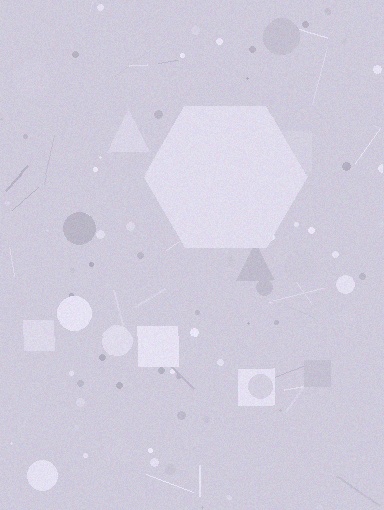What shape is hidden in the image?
A hexagon is hidden in the image.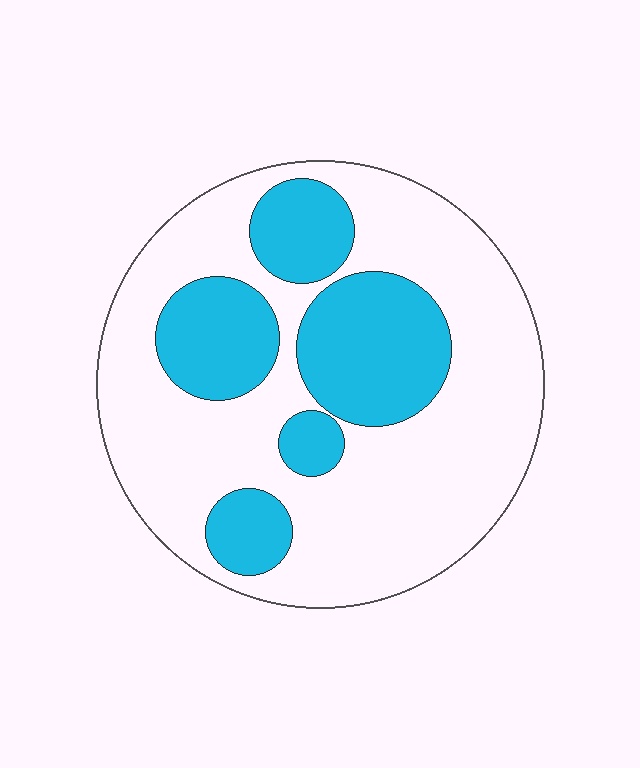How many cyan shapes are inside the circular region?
5.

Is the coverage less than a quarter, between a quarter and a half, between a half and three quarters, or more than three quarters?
Between a quarter and a half.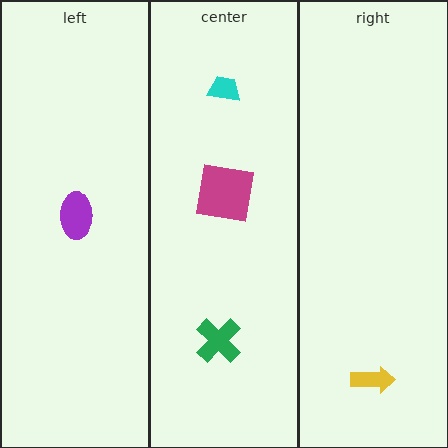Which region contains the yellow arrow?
The right region.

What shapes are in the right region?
The yellow arrow.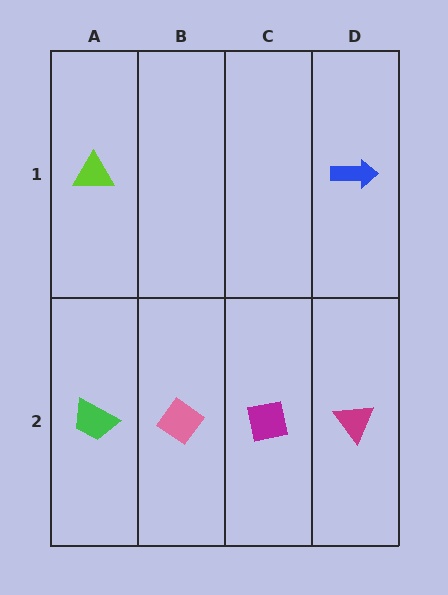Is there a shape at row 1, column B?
No, that cell is empty.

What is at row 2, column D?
A magenta triangle.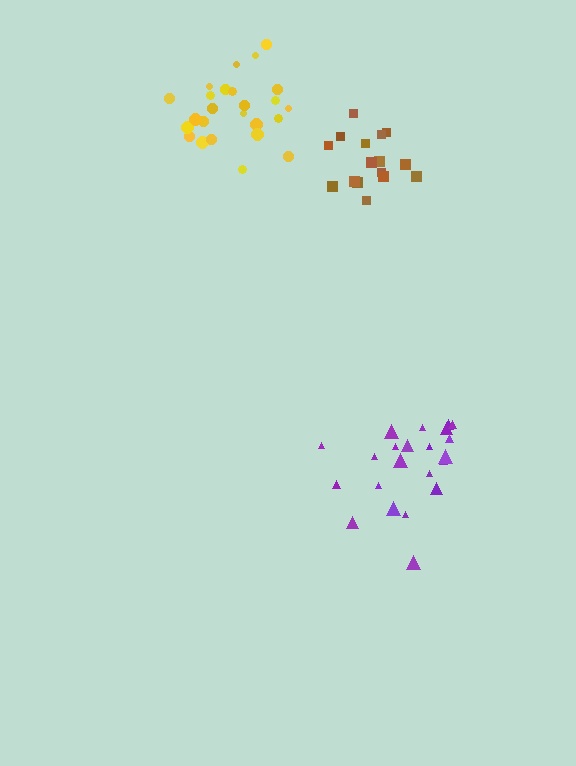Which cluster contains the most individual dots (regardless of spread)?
Yellow (25).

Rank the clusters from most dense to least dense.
brown, yellow, purple.